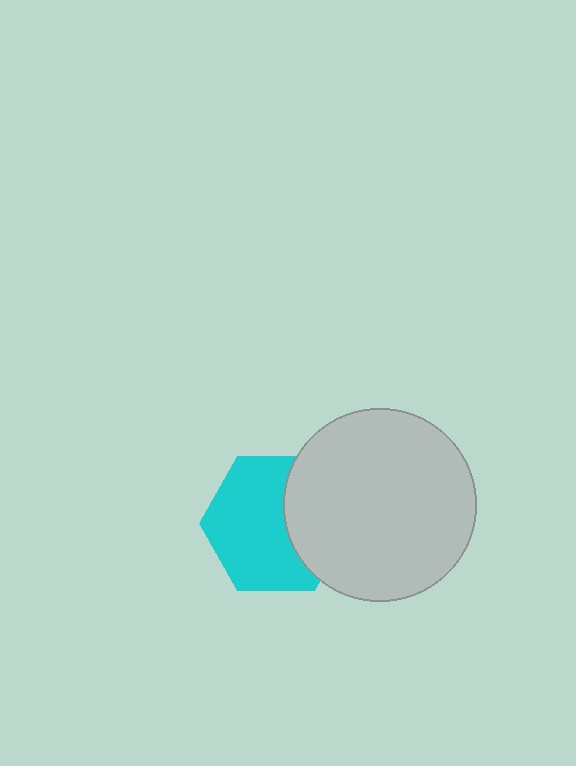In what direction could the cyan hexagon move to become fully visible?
The cyan hexagon could move left. That would shift it out from behind the light gray circle entirely.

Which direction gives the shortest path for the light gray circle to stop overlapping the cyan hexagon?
Moving right gives the shortest separation.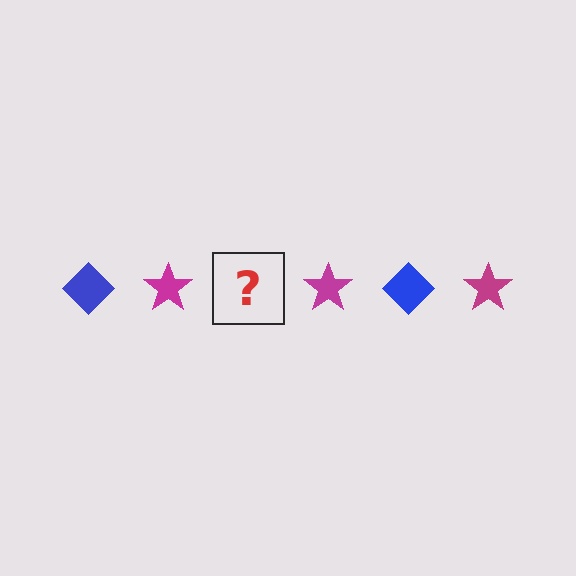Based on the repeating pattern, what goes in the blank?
The blank should be a blue diamond.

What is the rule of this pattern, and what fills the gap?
The rule is that the pattern alternates between blue diamond and magenta star. The gap should be filled with a blue diamond.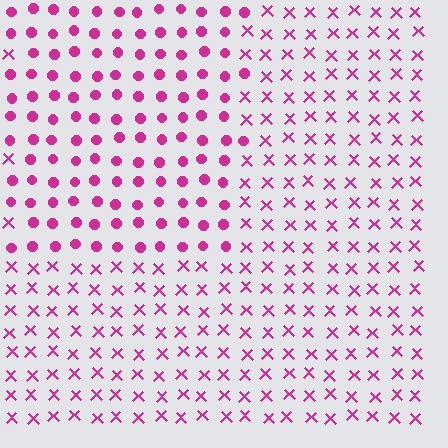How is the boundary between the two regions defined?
The boundary is defined by a change in element shape: circles inside vs. X marks outside. All elements share the same color and spacing.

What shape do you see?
I see a rectangle.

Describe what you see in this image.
The image is filled with small magenta elements arranged in a uniform grid. A rectangle-shaped region contains circles, while the surrounding area contains X marks. The boundary is defined purely by the change in element shape.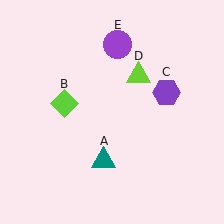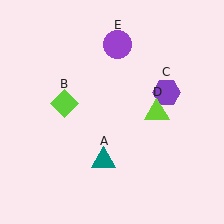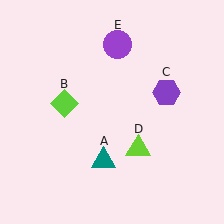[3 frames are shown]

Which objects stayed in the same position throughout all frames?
Teal triangle (object A) and lime diamond (object B) and purple hexagon (object C) and purple circle (object E) remained stationary.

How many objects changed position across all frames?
1 object changed position: lime triangle (object D).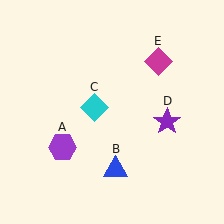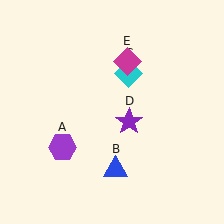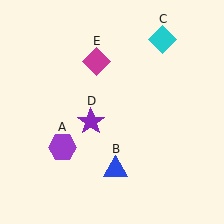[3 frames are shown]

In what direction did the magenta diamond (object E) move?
The magenta diamond (object E) moved left.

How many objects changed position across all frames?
3 objects changed position: cyan diamond (object C), purple star (object D), magenta diamond (object E).